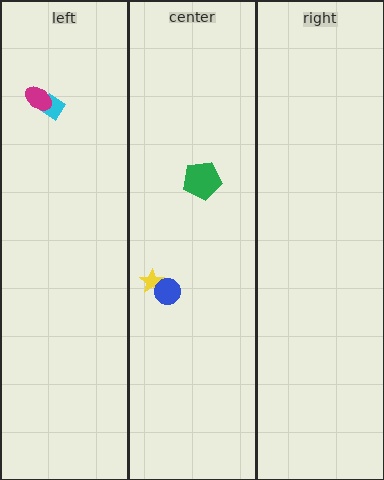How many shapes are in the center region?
3.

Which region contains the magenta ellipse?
The left region.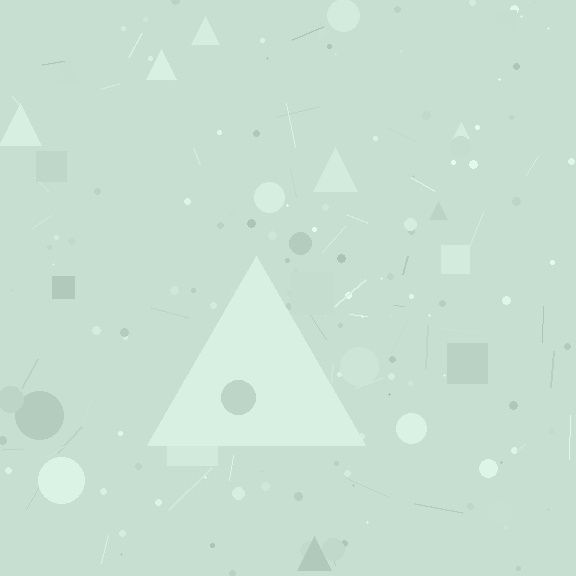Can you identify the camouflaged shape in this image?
The camouflaged shape is a triangle.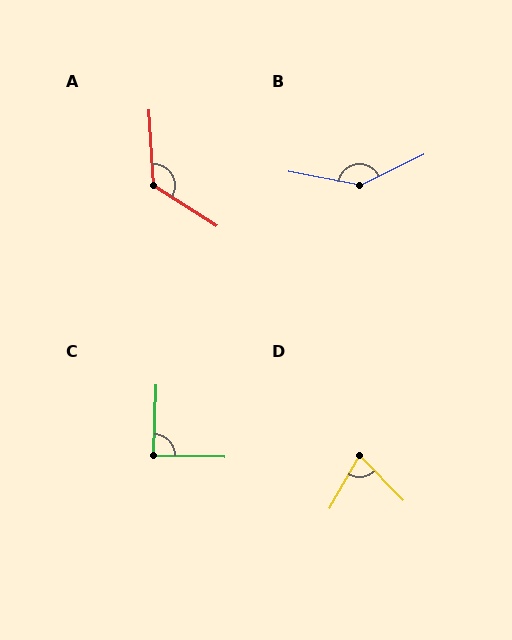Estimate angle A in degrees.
Approximately 126 degrees.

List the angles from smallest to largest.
D (74°), C (89°), A (126°), B (143°).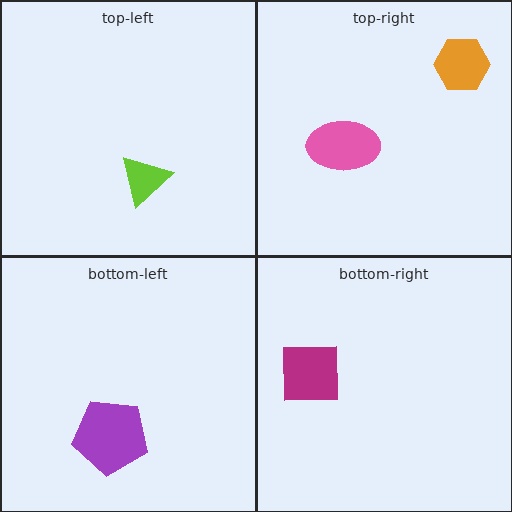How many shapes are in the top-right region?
2.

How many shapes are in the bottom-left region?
1.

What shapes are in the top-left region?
The lime triangle.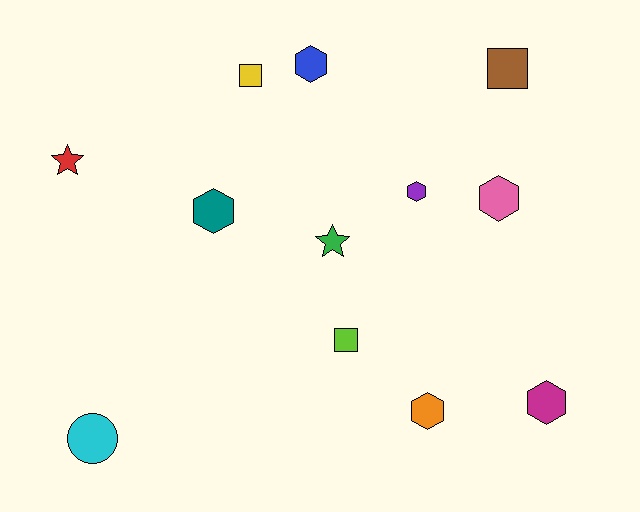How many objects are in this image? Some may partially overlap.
There are 12 objects.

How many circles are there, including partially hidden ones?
There is 1 circle.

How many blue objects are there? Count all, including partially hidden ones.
There is 1 blue object.